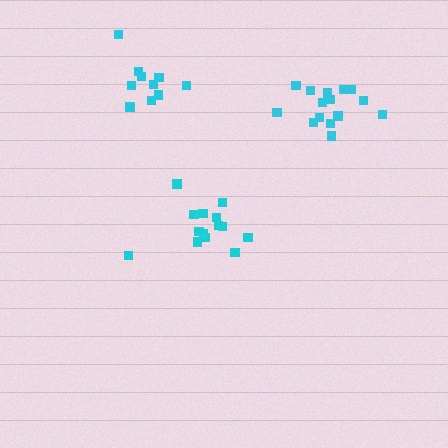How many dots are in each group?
Group 1: 10 dots, Group 2: 14 dots, Group 3: 15 dots (39 total).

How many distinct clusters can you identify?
There are 3 distinct clusters.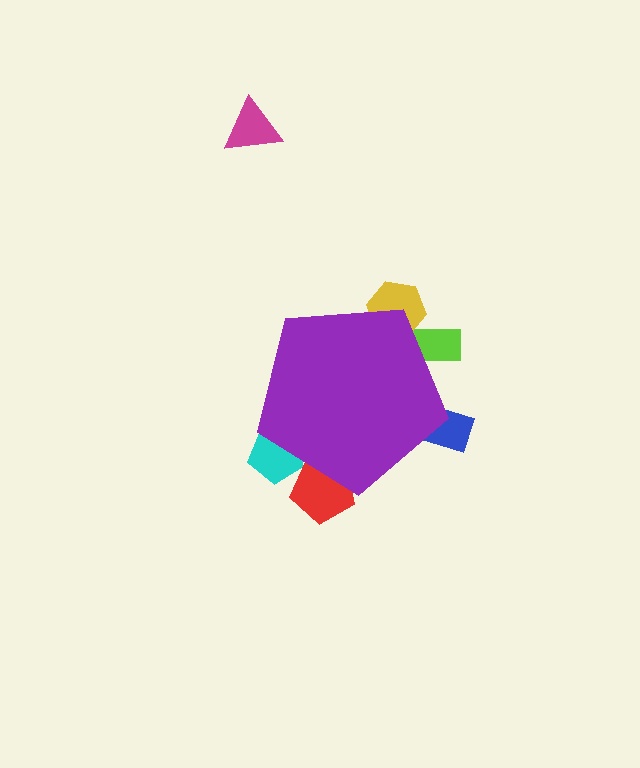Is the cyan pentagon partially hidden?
Yes, the cyan pentagon is partially hidden behind the purple pentagon.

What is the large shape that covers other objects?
A purple pentagon.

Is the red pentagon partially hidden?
Yes, the red pentagon is partially hidden behind the purple pentagon.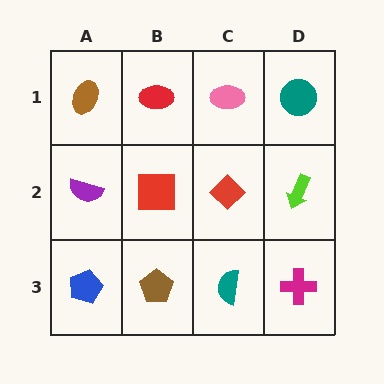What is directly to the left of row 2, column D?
A red diamond.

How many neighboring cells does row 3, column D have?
2.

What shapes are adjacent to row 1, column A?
A purple semicircle (row 2, column A), a red ellipse (row 1, column B).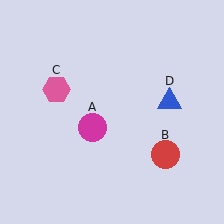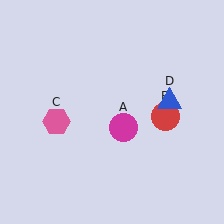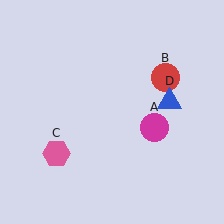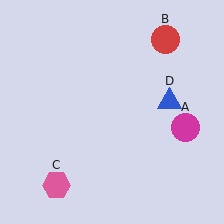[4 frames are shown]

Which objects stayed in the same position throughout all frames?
Blue triangle (object D) remained stationary.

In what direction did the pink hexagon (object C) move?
The pink hexagon (object C) moved down.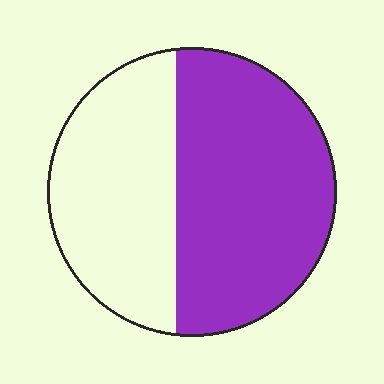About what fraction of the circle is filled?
About three fifths (3/5).